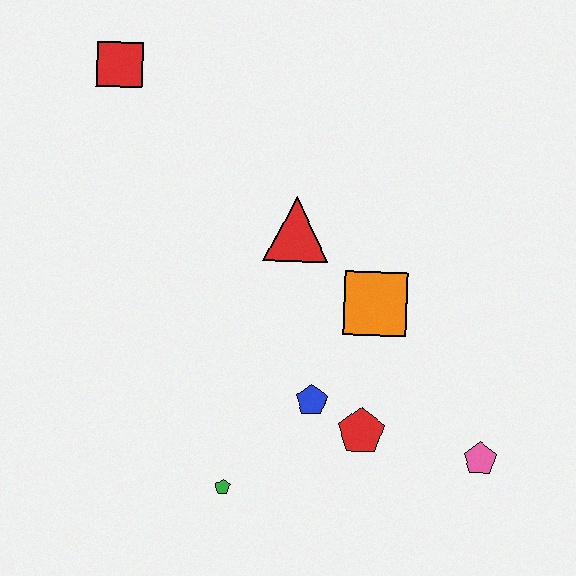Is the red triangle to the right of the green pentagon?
Yes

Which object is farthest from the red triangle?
The pink pentagon is farthest from the red triangle.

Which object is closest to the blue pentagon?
The red pentagon is closest to the blue pentagon.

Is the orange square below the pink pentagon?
No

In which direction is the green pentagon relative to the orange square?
The green pentagon is below the orange square.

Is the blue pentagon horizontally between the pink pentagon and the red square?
Yes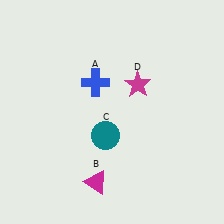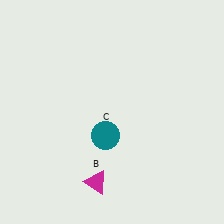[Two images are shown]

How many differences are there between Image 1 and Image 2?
There are 2 differences between the two images.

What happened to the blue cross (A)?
The blue cross (A) was removed in Image 2. It was in the top-left area of Image 1.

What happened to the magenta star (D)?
The magenta star (D) was removed in Image 2. It was in the top-right area of Image 1.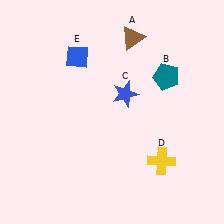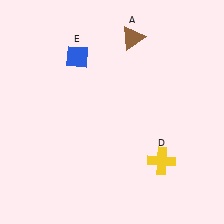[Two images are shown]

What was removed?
The teal pentagon (B), the blue star (C) were removed in Image 2.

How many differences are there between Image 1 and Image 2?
There are 2 differences between the two images.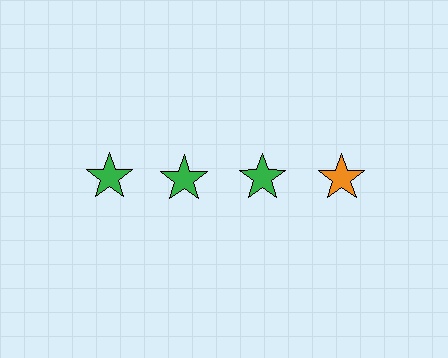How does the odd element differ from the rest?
It has a different color: orange instead of green.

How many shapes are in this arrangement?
There are 4 shapes arranged in a grid pattern.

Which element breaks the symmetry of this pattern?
The orange star in the top row, second from right column breaks the symmetry. All other shapes are green stars.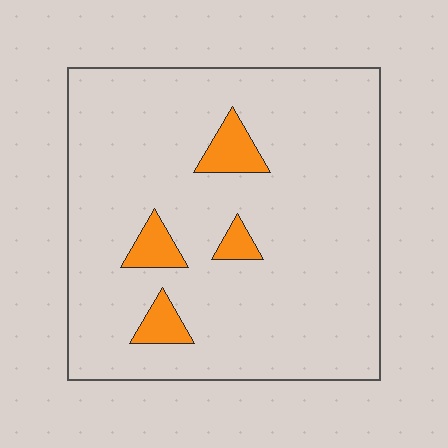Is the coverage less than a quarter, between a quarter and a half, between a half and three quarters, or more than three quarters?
Less than a quarter.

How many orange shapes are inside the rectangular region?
4.